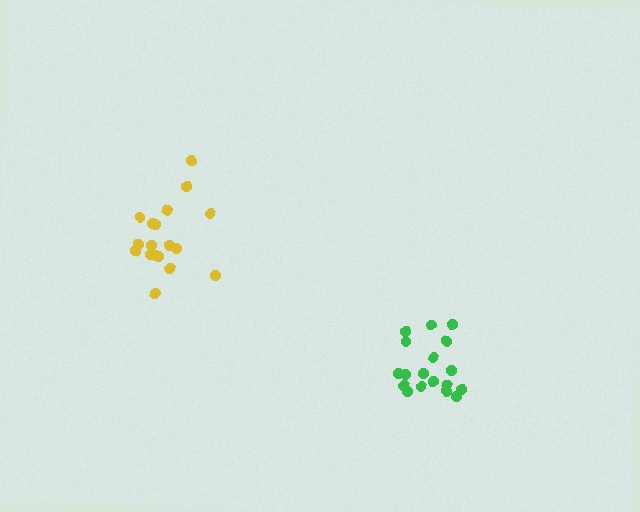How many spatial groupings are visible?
There are 2 spatial groupings.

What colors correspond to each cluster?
The clusters are colored: yellow, green.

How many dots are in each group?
Group 1: 18 dots, Group 2: 18 dots (36 total).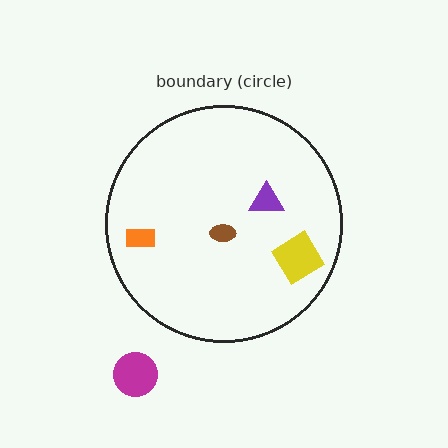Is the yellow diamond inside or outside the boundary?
Inside.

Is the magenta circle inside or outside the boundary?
Outside.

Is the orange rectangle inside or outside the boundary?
Inside.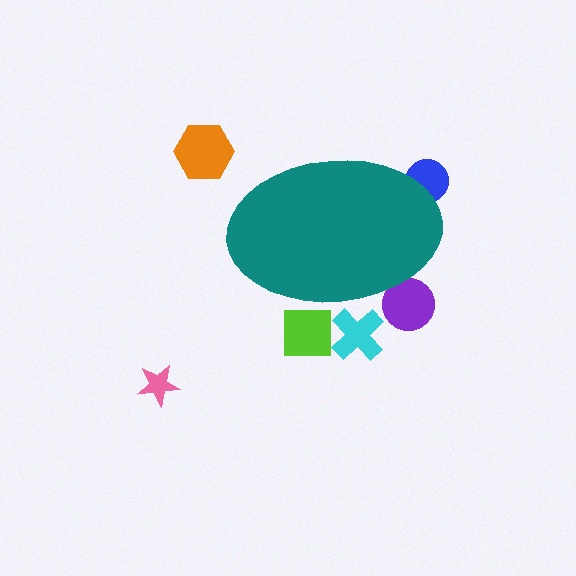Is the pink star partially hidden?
No, the pink star is fully visible.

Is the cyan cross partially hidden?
Yes, the cyan cross is partially hidden behind the teal ellipse.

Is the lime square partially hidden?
Yes, the lime square is partially hidden behind the teal ellipse.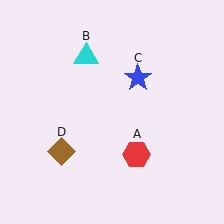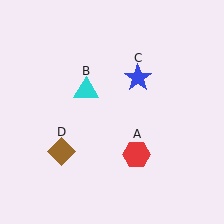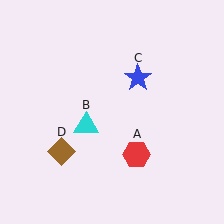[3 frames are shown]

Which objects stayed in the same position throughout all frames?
Red hexagon (object A) and blue star (object C) and brown diamond (object D) remained stationary.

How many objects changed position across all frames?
1 object changed position: cyan triangle (object B).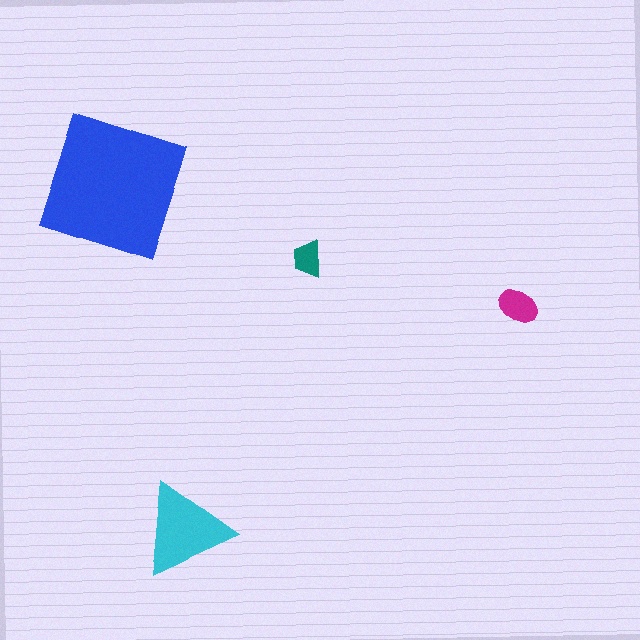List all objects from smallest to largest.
The teal trapezoid, the magenta ellipse, the cyan triangle, the blue square.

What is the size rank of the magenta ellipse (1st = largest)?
3rd.